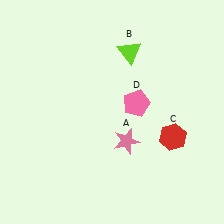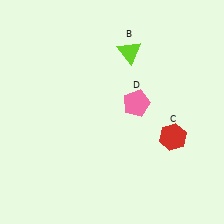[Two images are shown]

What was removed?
The pink star (A) was removed in Image 2.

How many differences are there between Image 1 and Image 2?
There is 1 difference between the two images.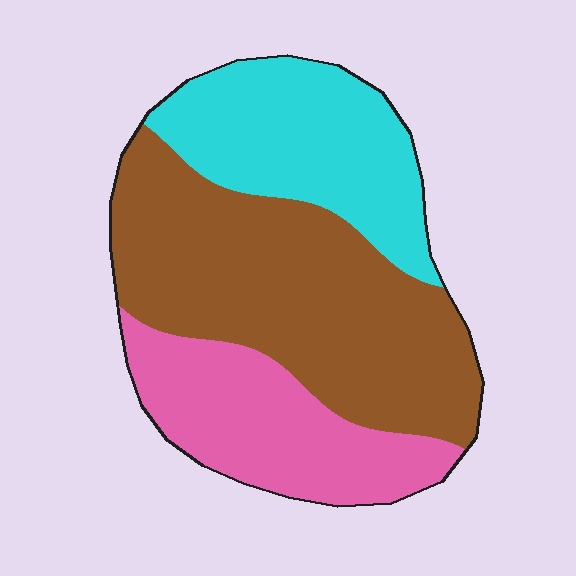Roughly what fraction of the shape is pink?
Pink covers around 25% of the shape.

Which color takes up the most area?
Brown, at roughly 50%.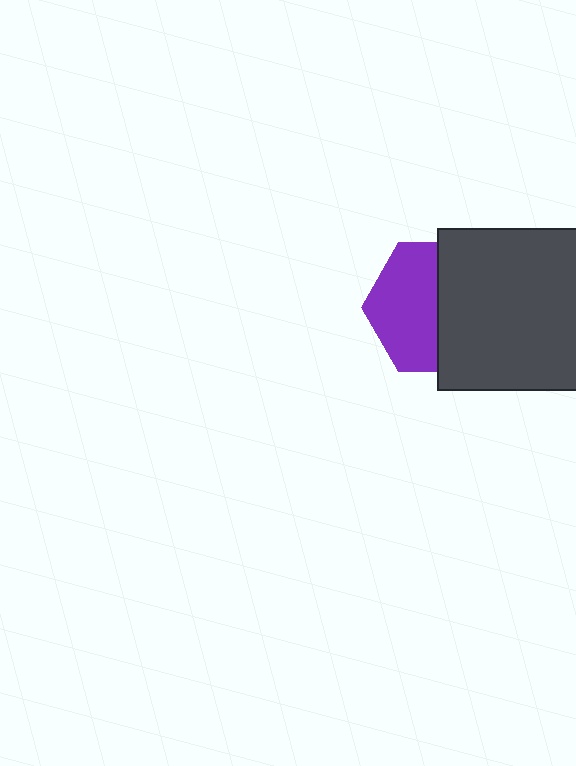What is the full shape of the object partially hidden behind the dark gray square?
The partially hidden object is a purple hexagon.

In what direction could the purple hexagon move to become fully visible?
The purple hexagon could move left. That would shift it out from behind the dark gray square entirely.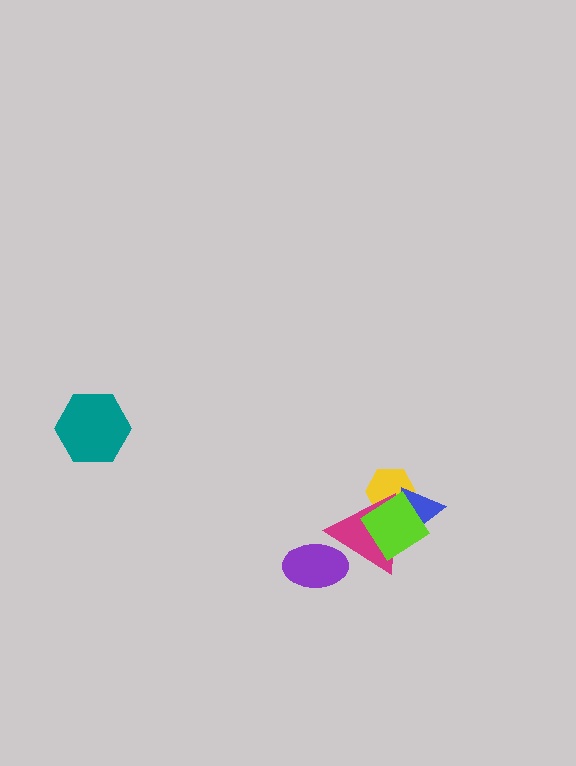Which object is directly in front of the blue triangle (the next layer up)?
The magenta triangle is directly in front of the blue triangle.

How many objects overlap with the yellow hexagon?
3 objects overlap with the yellow hexagon.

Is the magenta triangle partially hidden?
Yes, it is partially covered by another shape.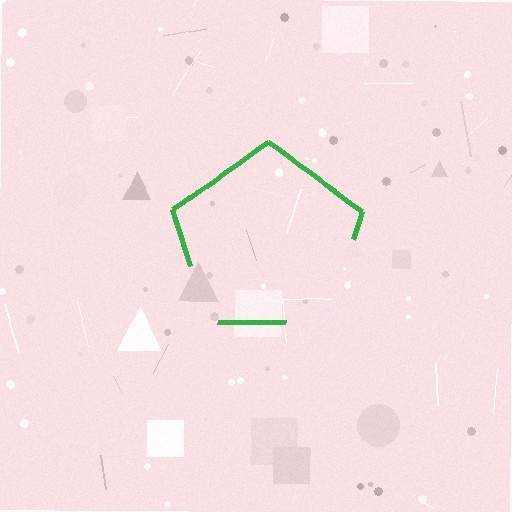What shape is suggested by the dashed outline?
The dashed outline suggests a pentagon.